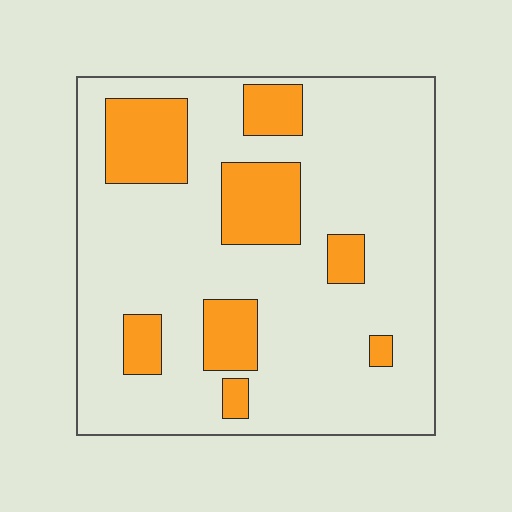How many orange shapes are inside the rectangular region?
8.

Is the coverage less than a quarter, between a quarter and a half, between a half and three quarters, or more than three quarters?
Less than a quarter.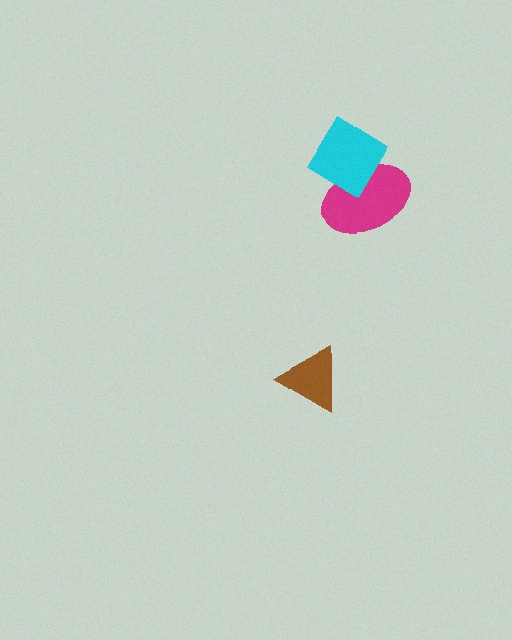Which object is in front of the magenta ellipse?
The cyan diamond is in front of the magenta ellipse.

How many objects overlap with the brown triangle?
0 objects overlap with the brown triangle.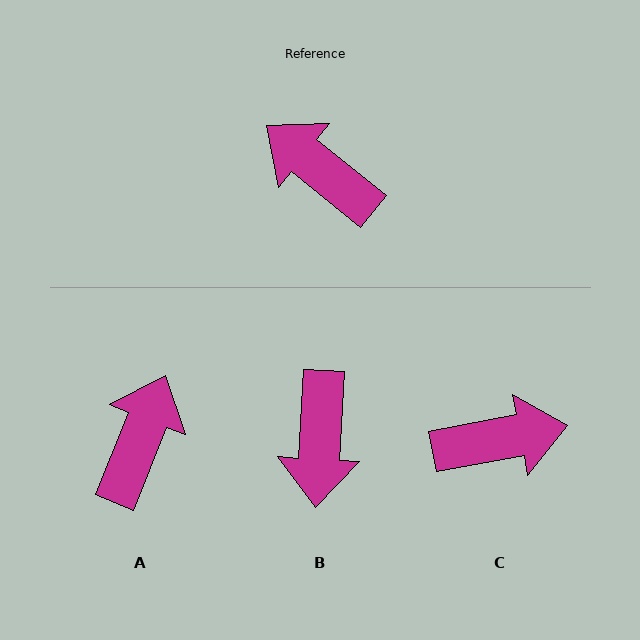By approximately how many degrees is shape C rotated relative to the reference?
Approximately 130 degrees clockwise.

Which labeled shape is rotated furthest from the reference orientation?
C, about 130 degrees away.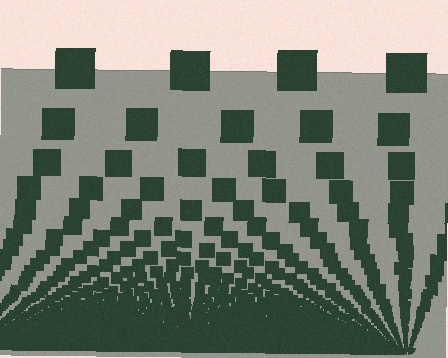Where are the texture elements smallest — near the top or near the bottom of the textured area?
Near the bottom.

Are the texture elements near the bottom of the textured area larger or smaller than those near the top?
Smaller. The gradient is inverted — elements near the bottom are smaller and denser.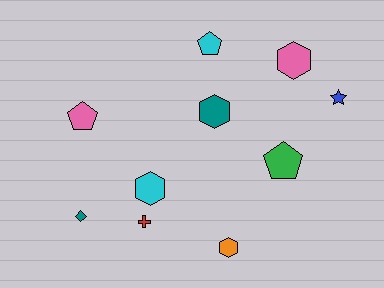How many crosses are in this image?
There is 1 cross.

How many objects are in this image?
There are 10 objects.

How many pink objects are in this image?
There are 2 pink objects.